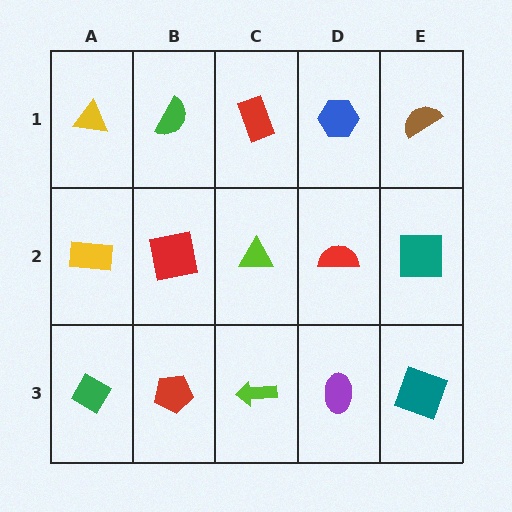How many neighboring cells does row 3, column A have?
2.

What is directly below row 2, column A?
A green diamond.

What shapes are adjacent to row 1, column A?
A yellow rectangle (row 2, column A), a green semicircle (row 1, column B).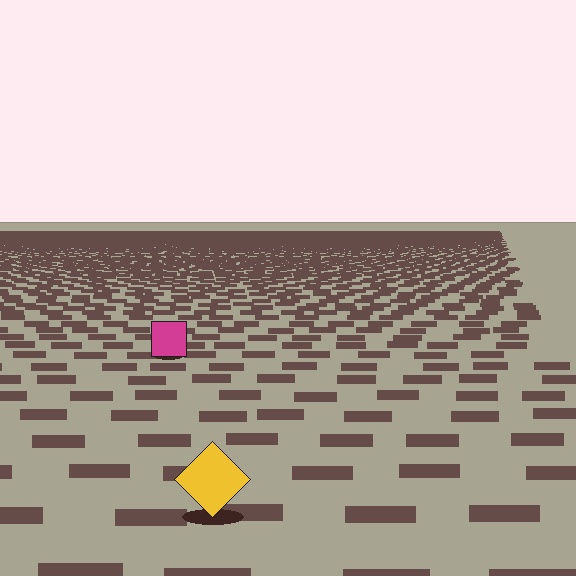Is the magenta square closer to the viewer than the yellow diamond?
No. The yellow diamond is closer — you can tell from the texture gradient: the ground texture is coarser near it.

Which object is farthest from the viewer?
The magenta square is farthest from the viewer. It appears smaller and the ground texture around it is denser.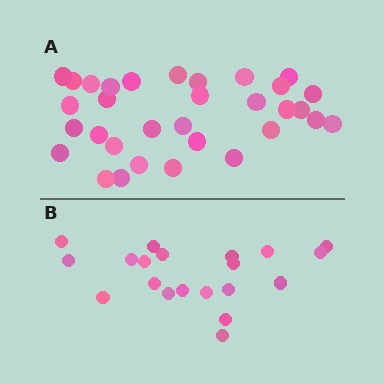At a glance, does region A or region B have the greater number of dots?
Region A (the top region) has more dots.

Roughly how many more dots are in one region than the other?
Region A has roughly 12 or so more dots than region B.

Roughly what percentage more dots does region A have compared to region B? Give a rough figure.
About 60% more.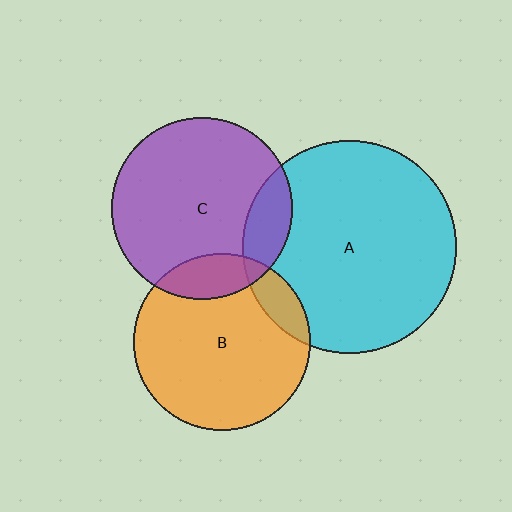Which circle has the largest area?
Circle A (cyan).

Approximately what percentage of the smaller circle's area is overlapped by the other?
Approximately 15%.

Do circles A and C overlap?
Yes.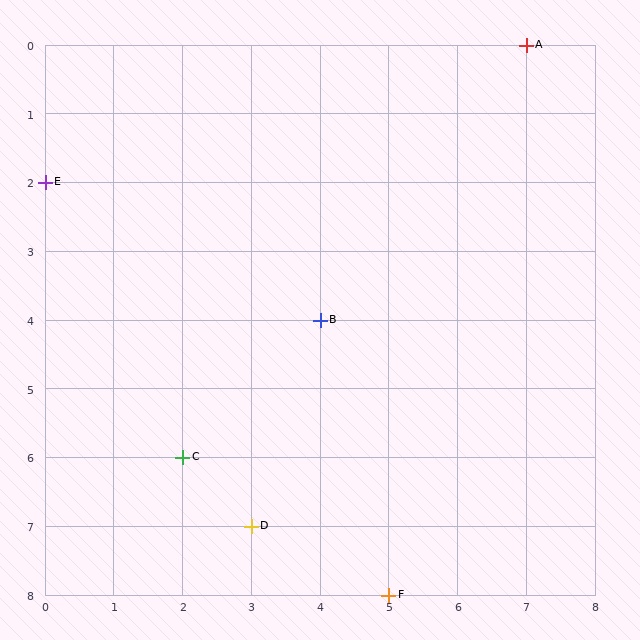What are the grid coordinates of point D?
Point D is at grid coordinates (3, 7).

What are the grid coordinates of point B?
Point B is at grid coordinates (4, 4).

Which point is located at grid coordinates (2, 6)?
Point C is at (2, 6).